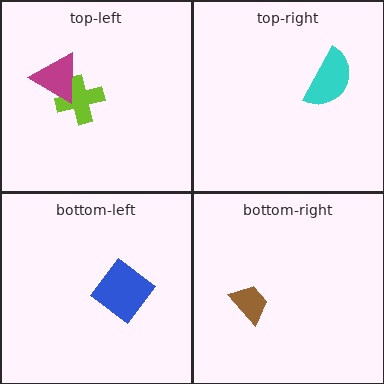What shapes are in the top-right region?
The cyan semicircle.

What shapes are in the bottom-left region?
The blue diamond.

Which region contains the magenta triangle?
The top-left region.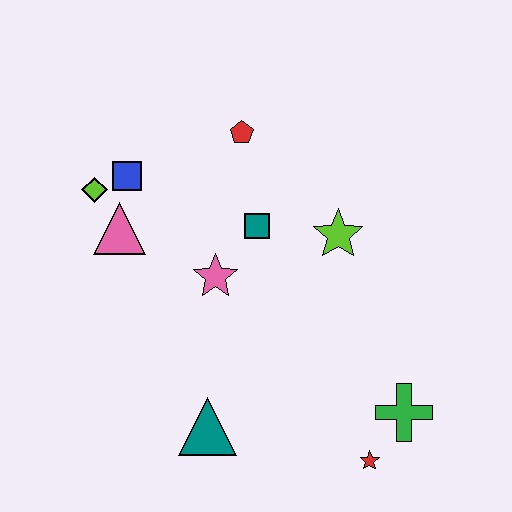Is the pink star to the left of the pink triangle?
No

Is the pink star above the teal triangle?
Yes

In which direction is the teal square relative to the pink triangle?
The teal square is to the right of the pink triangle.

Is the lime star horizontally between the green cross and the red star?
No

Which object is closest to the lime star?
The teal square is closest to the lime star.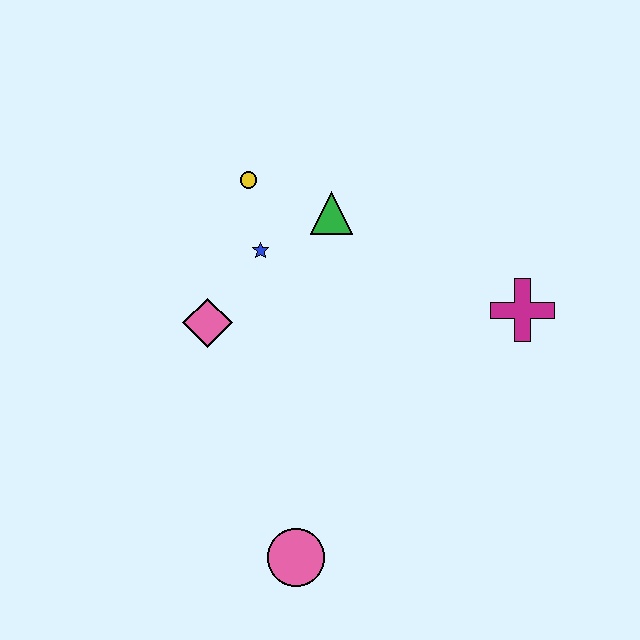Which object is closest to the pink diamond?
The blue star is closest to the pink diamond.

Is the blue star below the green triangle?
Yes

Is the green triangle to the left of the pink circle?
No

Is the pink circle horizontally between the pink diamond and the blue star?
No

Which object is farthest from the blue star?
The pink circle is farthest from the blue star.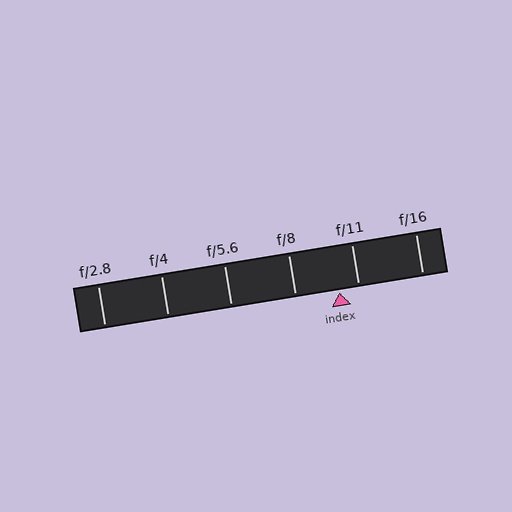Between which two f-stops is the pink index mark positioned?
The index mark is between f/8 and f/11.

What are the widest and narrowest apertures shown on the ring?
The widest aperture shown is f/2.8 and the narrowest is f/16.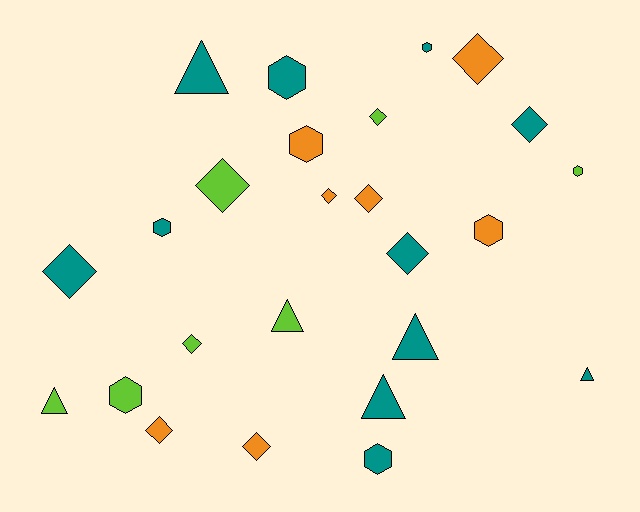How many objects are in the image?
There are 25 objects.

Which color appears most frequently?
Teal, with 11 objects.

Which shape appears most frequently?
Diamond, with 11 objects.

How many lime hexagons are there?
There are 2 lime hexagons.